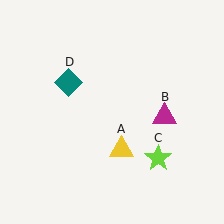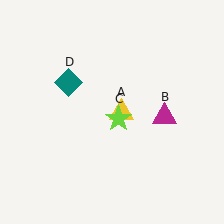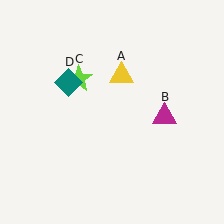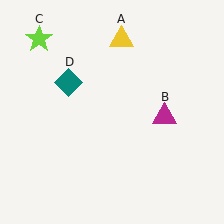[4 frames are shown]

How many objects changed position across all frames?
2 objects changed position: yellow triangle (object A), lime star (object C).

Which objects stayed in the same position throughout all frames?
Magenta triangle (object B) and teal diamond (object D) remained stationary.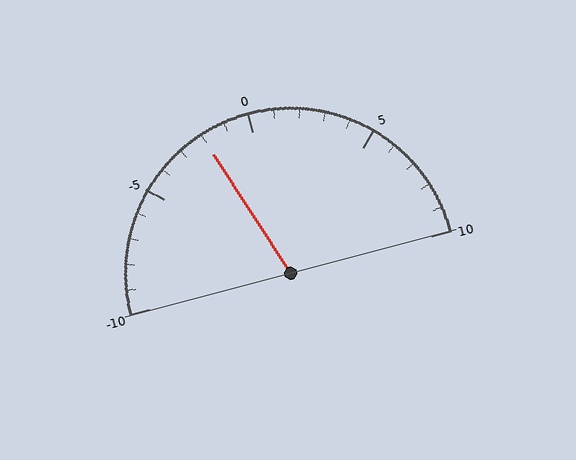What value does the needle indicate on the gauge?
The needle indicates approximately -2.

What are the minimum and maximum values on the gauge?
The gauge ranges from -10 to 10.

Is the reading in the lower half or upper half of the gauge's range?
The reading is in the lower half of the range (-10 to 10).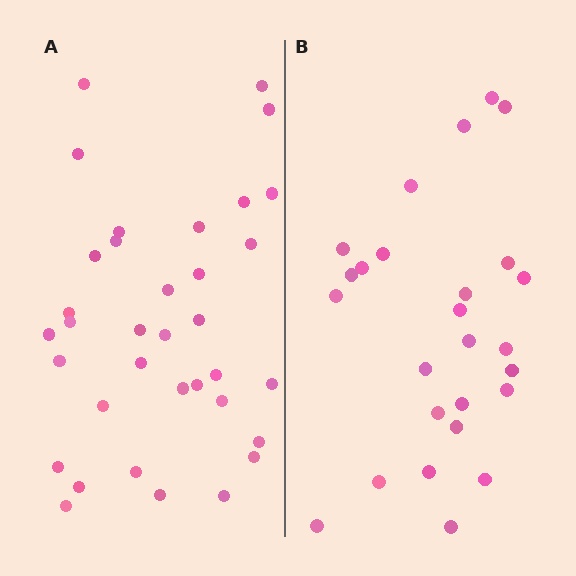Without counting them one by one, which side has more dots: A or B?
Region A (the left region) has more dots.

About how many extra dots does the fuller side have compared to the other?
Region A has roughly 8 or so more dots than region B.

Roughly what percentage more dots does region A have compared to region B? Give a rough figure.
About 35% more.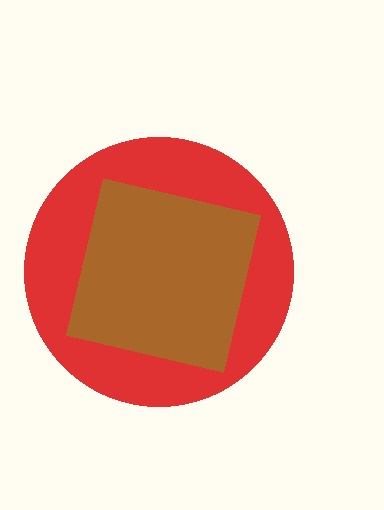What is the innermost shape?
The brown square.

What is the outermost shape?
The red circle.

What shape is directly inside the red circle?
The brown square.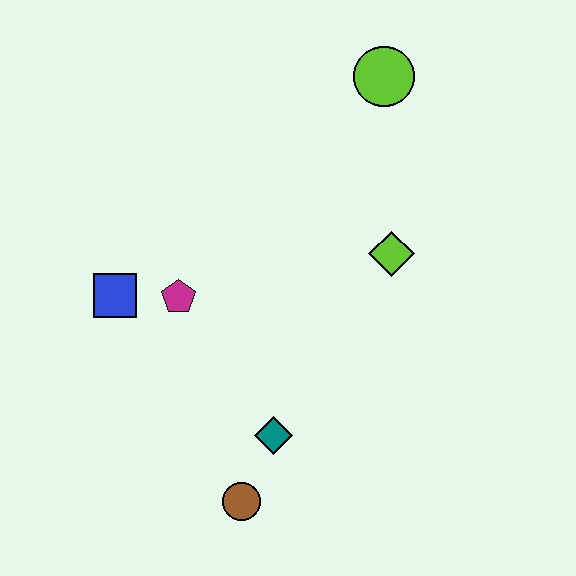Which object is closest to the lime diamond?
The lime circle is closest to the lime diamond.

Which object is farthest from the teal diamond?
The lime circle is farthest from the teal diamond.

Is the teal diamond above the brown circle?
Yes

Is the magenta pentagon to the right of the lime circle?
No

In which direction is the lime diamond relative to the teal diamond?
The lime diamond is above the teal diamond.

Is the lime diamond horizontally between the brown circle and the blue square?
No